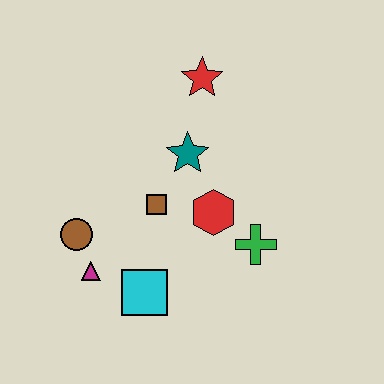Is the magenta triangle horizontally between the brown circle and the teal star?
Yes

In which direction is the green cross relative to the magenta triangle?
The green cross is to the right of the magenta triangle.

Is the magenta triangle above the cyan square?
Yes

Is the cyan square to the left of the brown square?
Yes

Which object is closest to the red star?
The teal star is closest to the red star.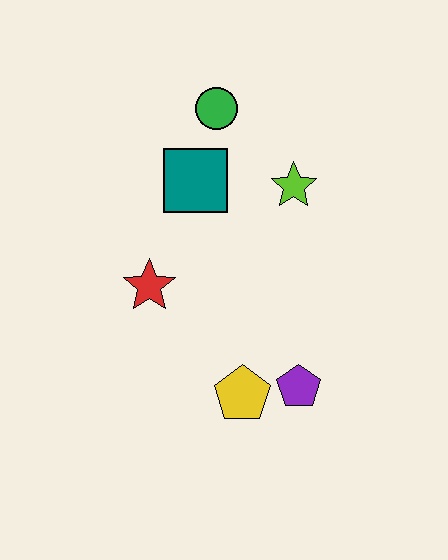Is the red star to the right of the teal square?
No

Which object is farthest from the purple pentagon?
The green circle is farthest from the purple pentagon.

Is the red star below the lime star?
Yes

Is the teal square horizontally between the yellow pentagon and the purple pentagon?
No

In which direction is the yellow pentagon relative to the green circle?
The yellow pentagon is below the green circle.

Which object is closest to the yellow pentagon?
The purple pentagon is closest to the yellow pentagon.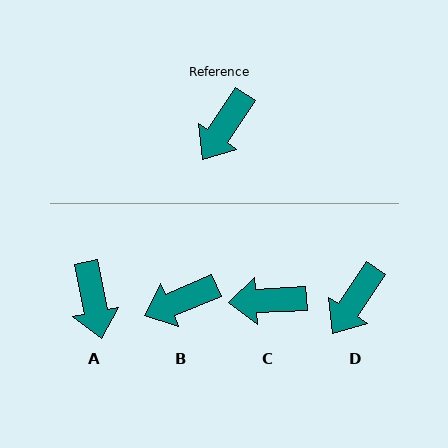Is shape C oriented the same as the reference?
No, it is off by about 53 degrees.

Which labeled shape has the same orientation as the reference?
D.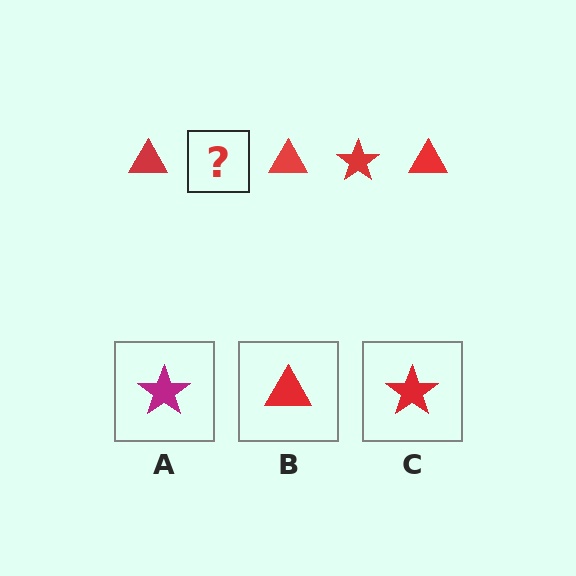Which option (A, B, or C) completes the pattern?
C.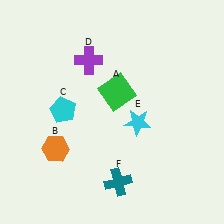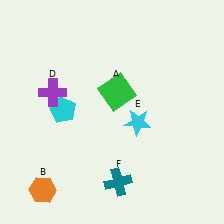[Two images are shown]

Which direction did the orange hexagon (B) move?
The orange hexagon (B) moved down.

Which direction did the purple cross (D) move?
The purple cross (D) moved left.